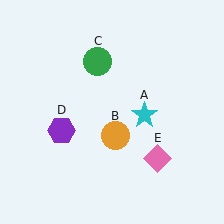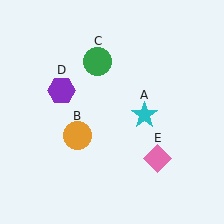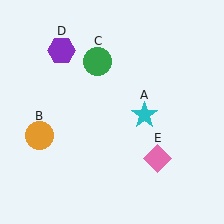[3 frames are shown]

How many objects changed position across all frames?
2 objects changed position: orange circle (object B), purple hexagon (object D).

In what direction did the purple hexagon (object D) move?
The purple hexagon (object D) moved up.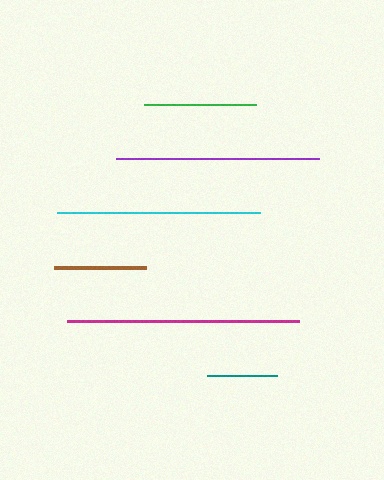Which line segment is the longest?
The magenta line is the longest at approximately 232 pixels.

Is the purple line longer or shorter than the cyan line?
The purple line is longer than the cyan line.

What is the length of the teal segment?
The teal segment is approximately 71 pixels long.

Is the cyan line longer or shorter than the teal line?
The cyan line is longer than the teal line.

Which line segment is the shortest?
The teal line is the shortest at approximately 71 pixels.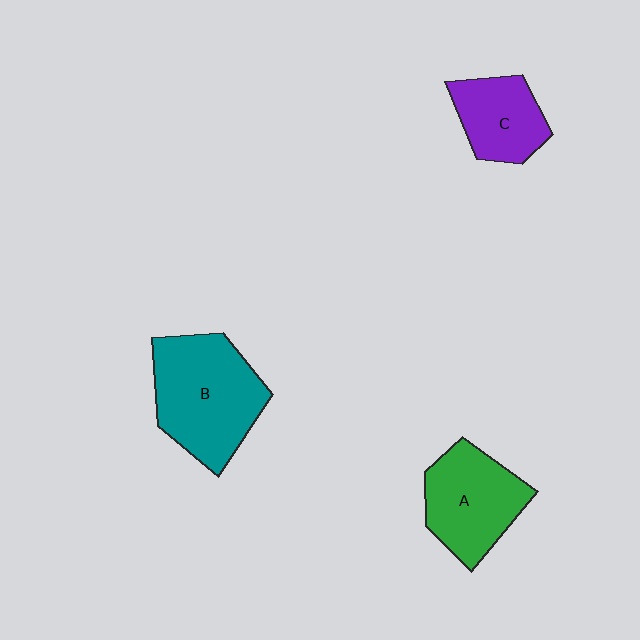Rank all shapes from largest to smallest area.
From largest to smallest: B (teal), A (green), C (purple).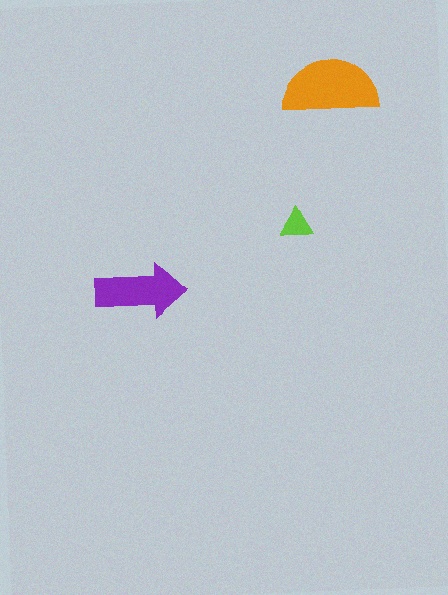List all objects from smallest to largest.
The lime triangle, the purple arrow, the orange semicircle.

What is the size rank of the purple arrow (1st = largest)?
2nd.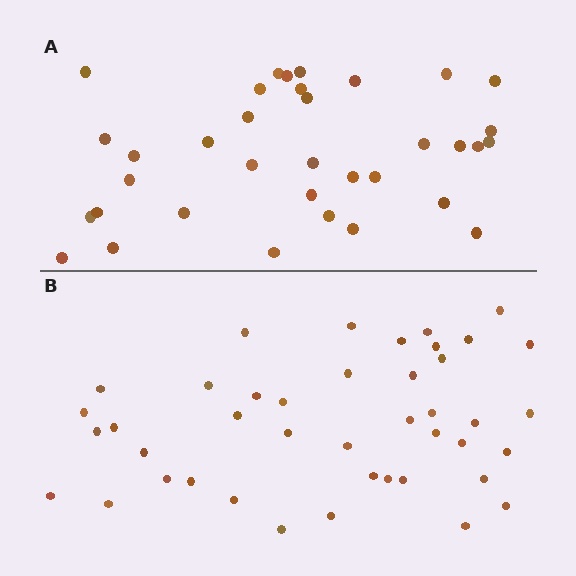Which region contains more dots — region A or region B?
Region B (the bottom region) has more dots.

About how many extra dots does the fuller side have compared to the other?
Region B has roughly 8 or so more dots than region A.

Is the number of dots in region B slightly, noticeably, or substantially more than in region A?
Region B has only slightly more — the two regions are fairly close. The ratio is roughly 1.2 to 1.